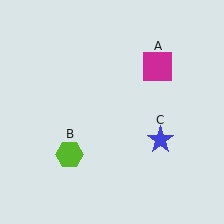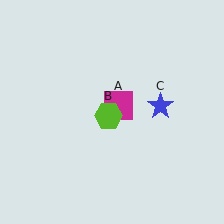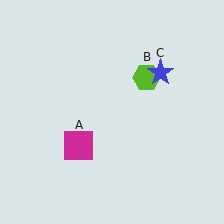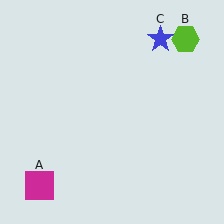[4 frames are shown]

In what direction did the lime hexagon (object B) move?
The lime hexagon (object B) moved up and to the right.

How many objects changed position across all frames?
3 objects changed position: magenta square (object A), lime hexagon (object B), blue star (object C).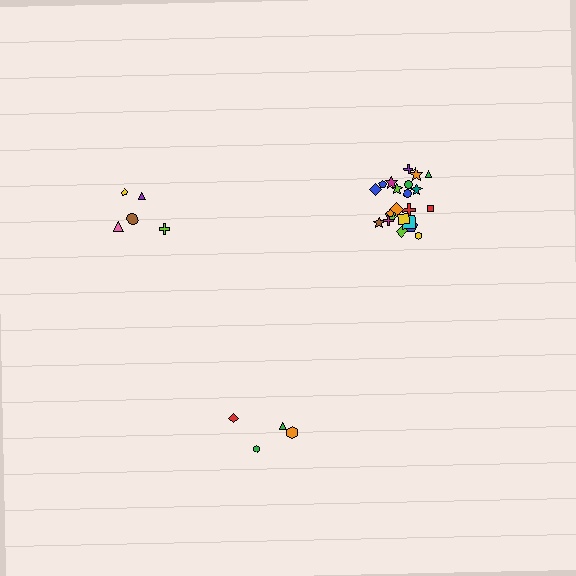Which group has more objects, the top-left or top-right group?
The top-right group.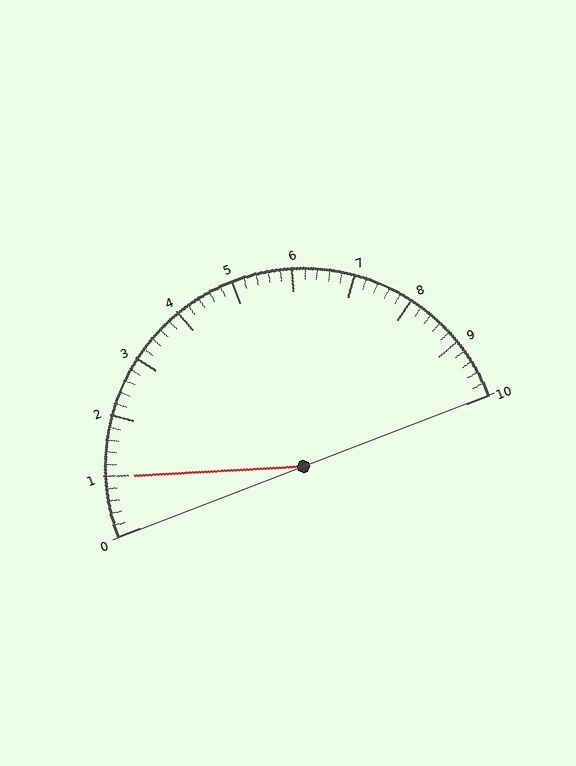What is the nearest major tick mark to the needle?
The nearest major tick mark is 1.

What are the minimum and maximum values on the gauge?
The gauge ranges from 0 to 10.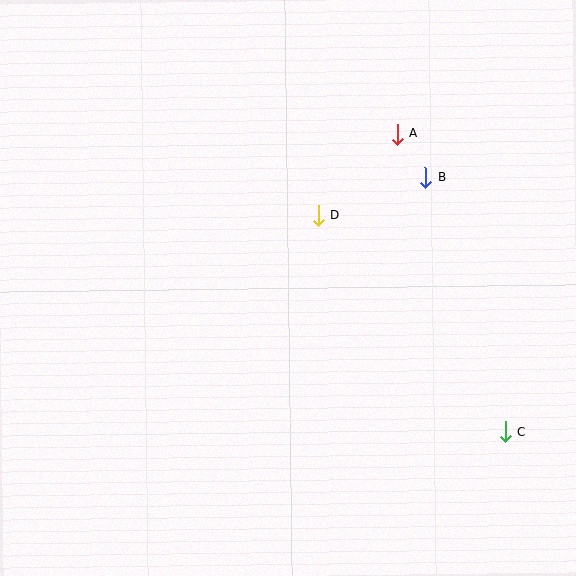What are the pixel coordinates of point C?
Point C is at (505, 432).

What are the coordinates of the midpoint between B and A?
The midpoint between B and A is at (411, 156).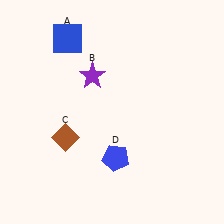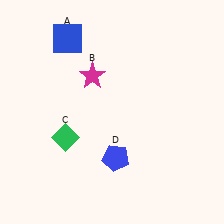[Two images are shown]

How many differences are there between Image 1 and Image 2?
There are 2 differences between the two images.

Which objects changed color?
B changed from purple to magenta. C changed from brown to green.